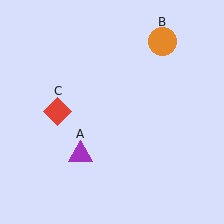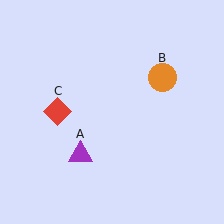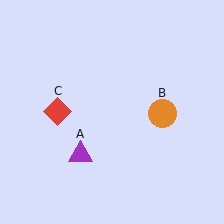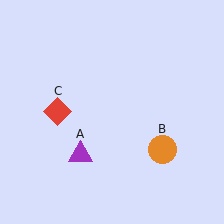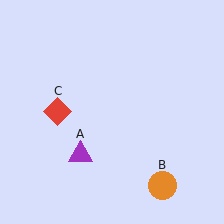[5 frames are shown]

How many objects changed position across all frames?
1 object changed position: orange circle (object B).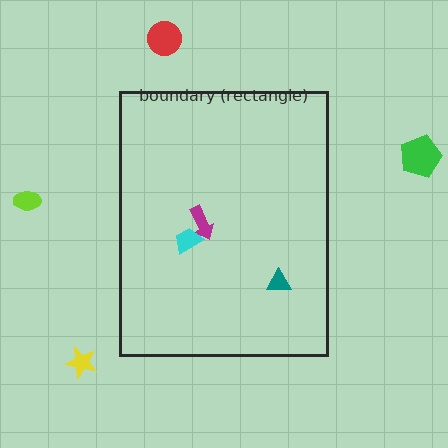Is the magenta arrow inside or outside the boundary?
Inside.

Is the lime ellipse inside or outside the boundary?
Outside.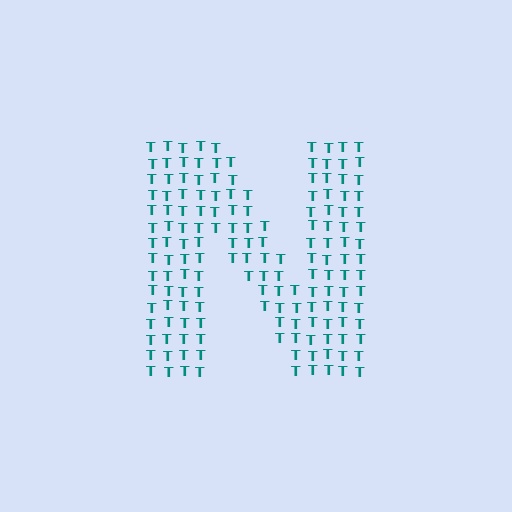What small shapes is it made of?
It is made of small letter T's.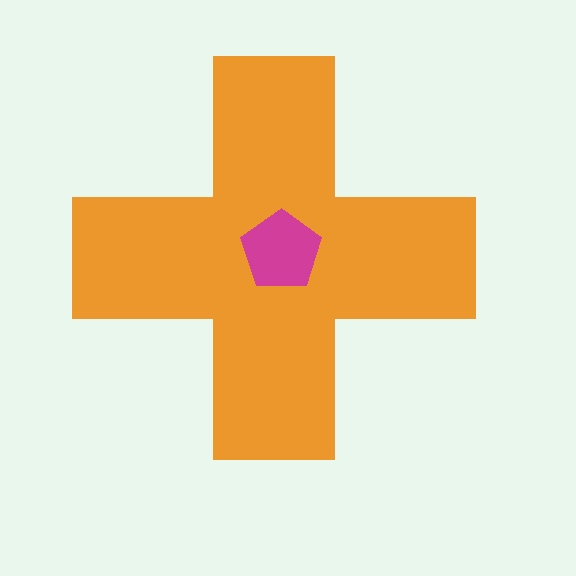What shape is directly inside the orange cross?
The magenta pentagon.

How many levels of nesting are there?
2.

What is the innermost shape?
The magenta pentagon.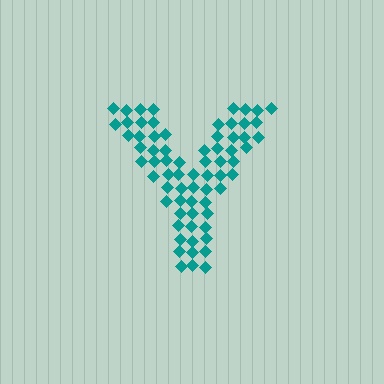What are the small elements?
The small elements are diamonds.